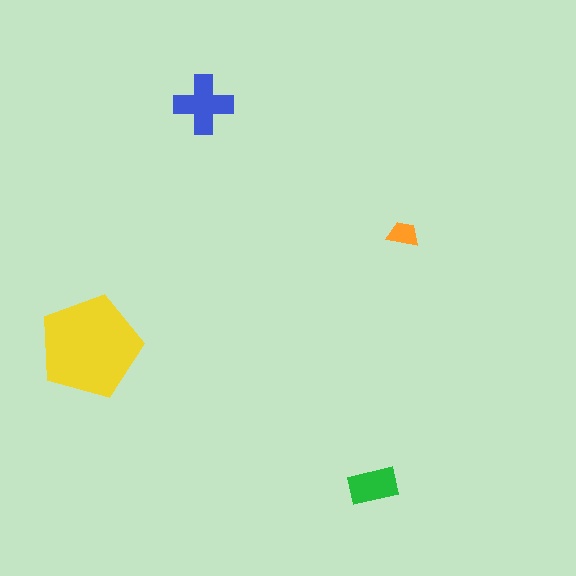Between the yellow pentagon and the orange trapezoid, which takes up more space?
The yellow pentagon.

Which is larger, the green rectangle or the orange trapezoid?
The green rectangle.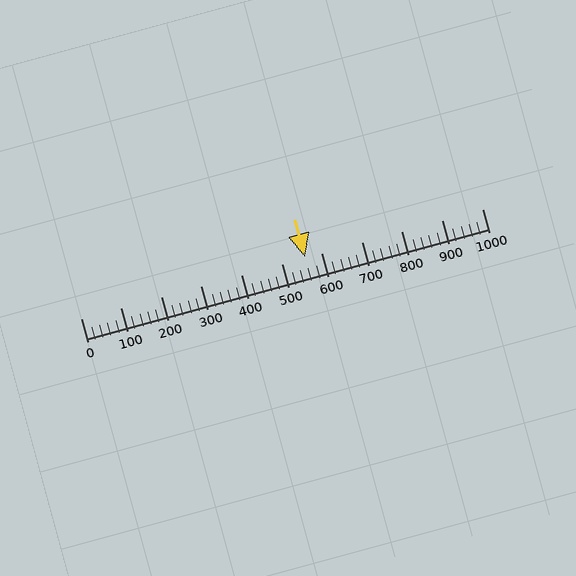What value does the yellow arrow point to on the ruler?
The yellow arrow points to approximately 558.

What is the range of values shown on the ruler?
The ruler shows values from 0 to 1000.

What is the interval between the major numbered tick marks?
The major tick marks are spaced 100 units apart.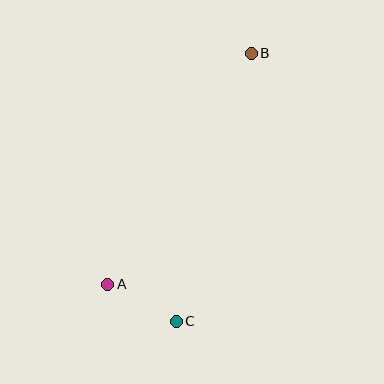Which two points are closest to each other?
Points A and C are closest to each other.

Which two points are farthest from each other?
Points B and C are farthest from each other.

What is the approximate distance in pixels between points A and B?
The distance between A and B is approximately 272 pixels.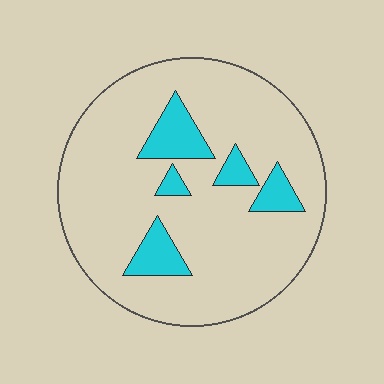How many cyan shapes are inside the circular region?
5.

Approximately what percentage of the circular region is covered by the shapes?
Approximately 15%.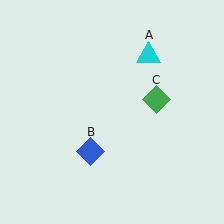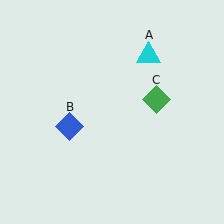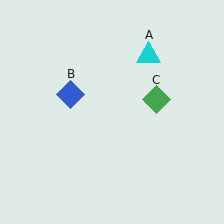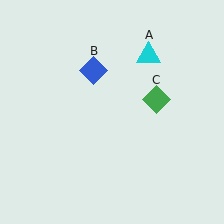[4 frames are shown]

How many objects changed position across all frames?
1 object changed position: blue diamond (object B).